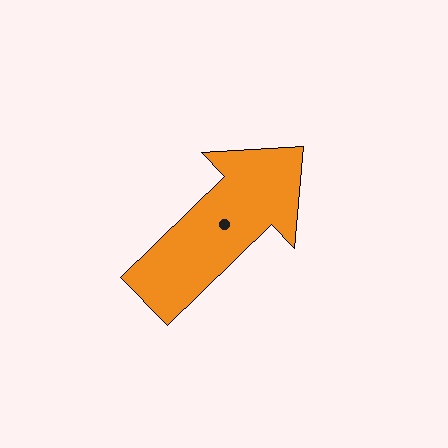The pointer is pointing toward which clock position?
Roughly 2 o'clock.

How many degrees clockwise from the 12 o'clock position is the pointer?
Approximately 46 degrees.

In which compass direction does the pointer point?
Northeast.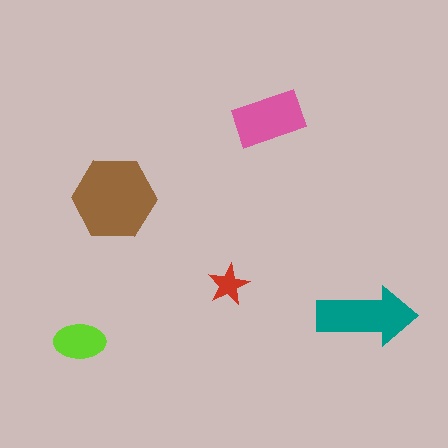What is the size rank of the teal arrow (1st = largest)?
2nd.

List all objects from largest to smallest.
The brown hexagon, the teal arrow, the pink rectangle, the lime ellipse, the red star.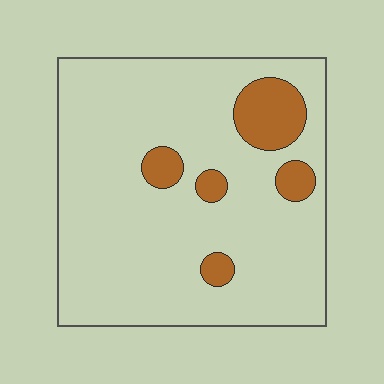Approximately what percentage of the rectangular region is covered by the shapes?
Approximately 10%.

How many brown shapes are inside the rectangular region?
5.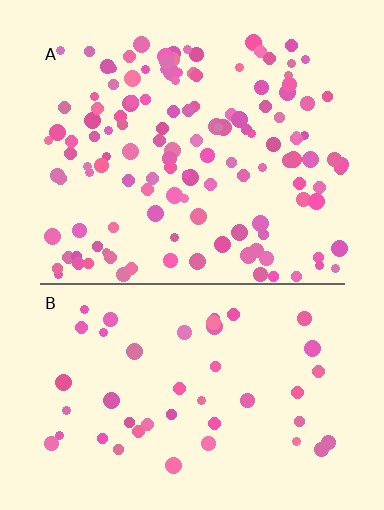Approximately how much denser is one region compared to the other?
Approximately 2.7× — region A over region B.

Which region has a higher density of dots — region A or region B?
A (the top).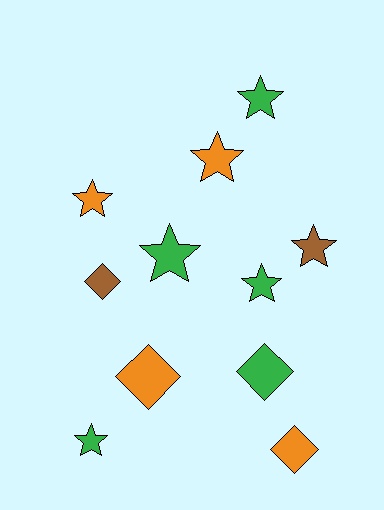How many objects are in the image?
There are 11 objects.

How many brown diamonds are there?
There is 1 brown diamond.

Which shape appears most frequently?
Star, with 7 objects.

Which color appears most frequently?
Green, with 5 objects.